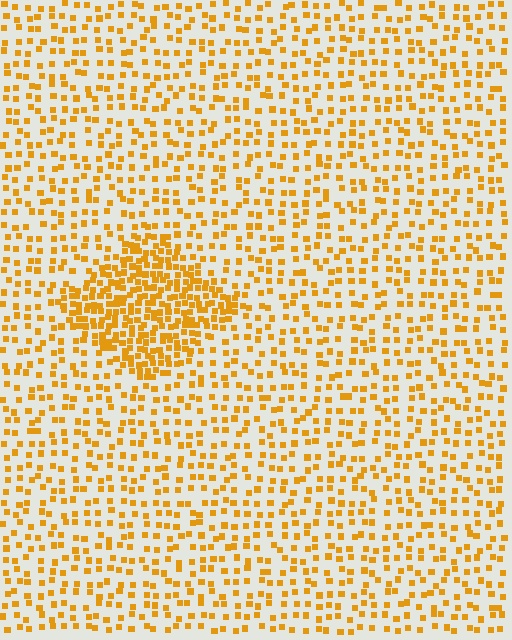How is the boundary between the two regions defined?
The boundary is defined by a change in element density (approximately 2.4x ratio). All elements are the same color, size, and shape.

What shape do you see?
I see a diamond.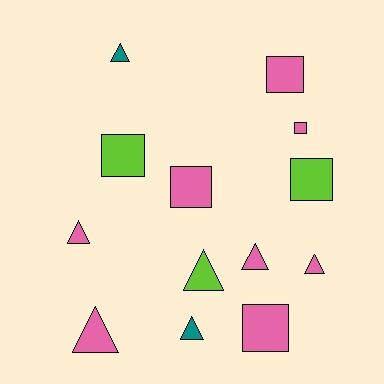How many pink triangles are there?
There are 4 pink triangles.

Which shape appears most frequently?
Triangle, with 7 objects.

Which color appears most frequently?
Pink, with 8 objects.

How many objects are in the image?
There are 13 objects.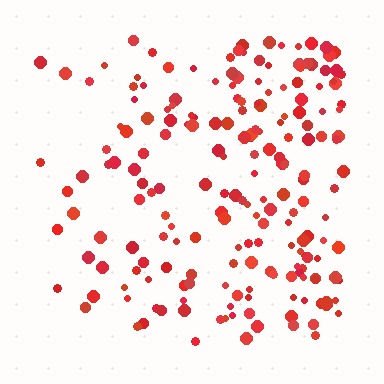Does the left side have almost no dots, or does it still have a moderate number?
Still a moderate number, just noticeably fewer than the right.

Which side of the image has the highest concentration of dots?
The right.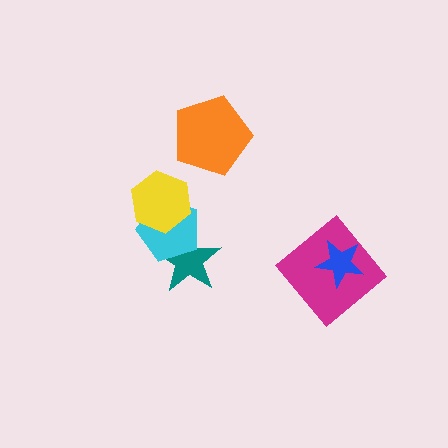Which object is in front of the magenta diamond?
The blue star is in front of the magenta diamond.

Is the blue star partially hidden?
No, no other shape covers it.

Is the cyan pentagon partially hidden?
Yes, it is partially covered by another shape.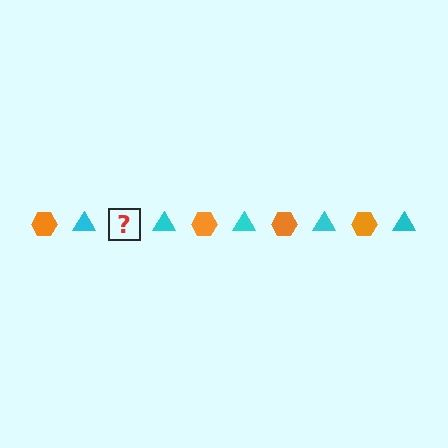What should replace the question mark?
The question mark should be replaced with an orange hexagon.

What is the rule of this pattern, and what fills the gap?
The rule is that the pattern alternates between orange hexagon and cyan triangle. The gap should be filled with an orange hexagon.